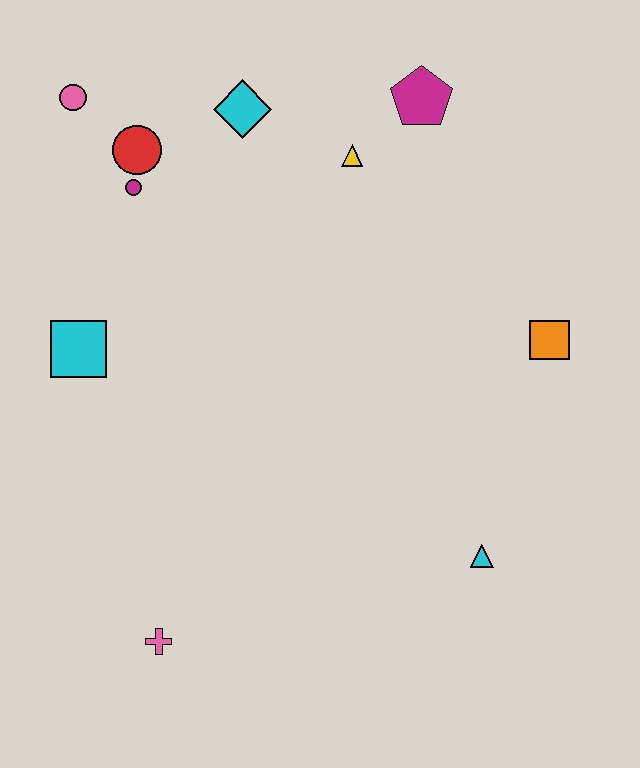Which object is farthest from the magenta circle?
The cyan triangle is farthest from the magenta circle.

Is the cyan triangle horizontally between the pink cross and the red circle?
No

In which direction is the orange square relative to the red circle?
The orange square is to the right of the red circle.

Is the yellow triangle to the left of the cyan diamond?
No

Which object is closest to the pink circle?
The red circle is closest to the pink circle.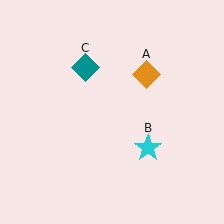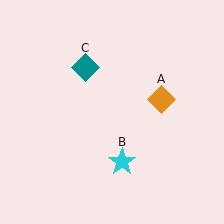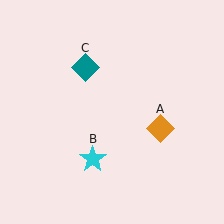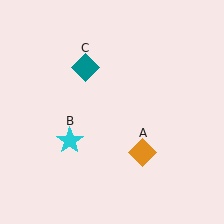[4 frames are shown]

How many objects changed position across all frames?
2 objects changed position: orange diamond (object A), cyan star (object B).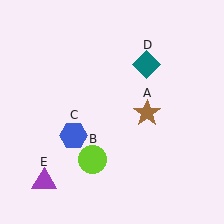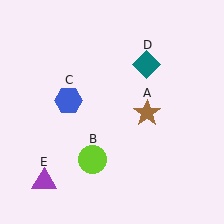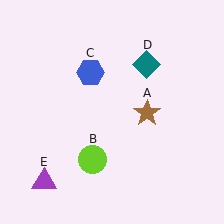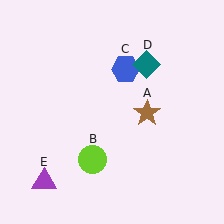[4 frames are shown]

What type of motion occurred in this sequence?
The blue hexagon (object C) rotated clockwise around the center of the scene.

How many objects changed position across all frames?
1 object changed position: blue hexagon (object C).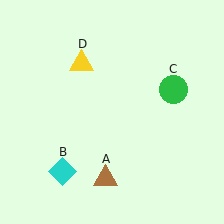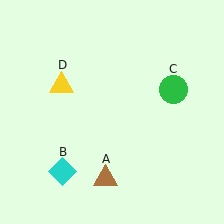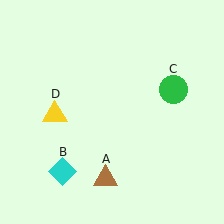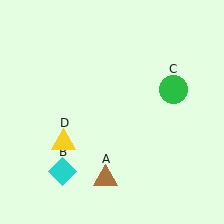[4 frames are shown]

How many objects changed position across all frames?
1 object changed position: yellow triangle (object D).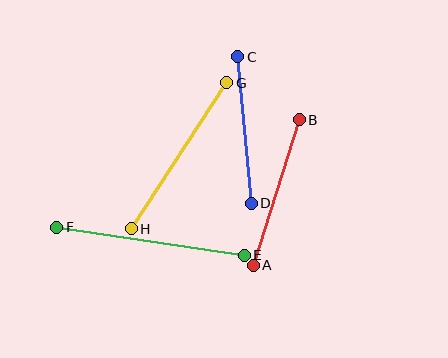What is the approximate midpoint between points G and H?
The midpoint is at approximately (179, 156) pixels.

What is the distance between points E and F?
The distance is approximately 190 pixels.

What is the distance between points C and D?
The distance is approximately 147 pixels.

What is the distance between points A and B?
The distance is approximately 153 pixels.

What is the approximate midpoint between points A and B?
The midpoint is at approximately (276, 193) pixels.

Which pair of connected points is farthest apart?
Points E and F are farthest apart.